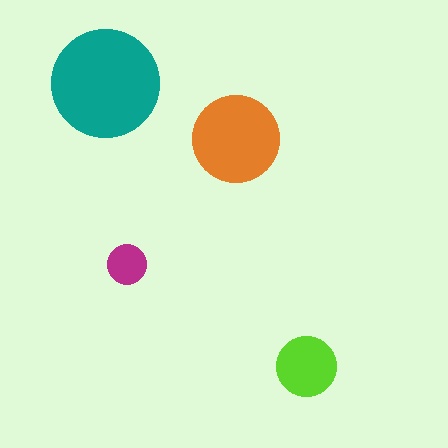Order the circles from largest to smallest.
the teal one, the orange one, the lime one, the magenta one.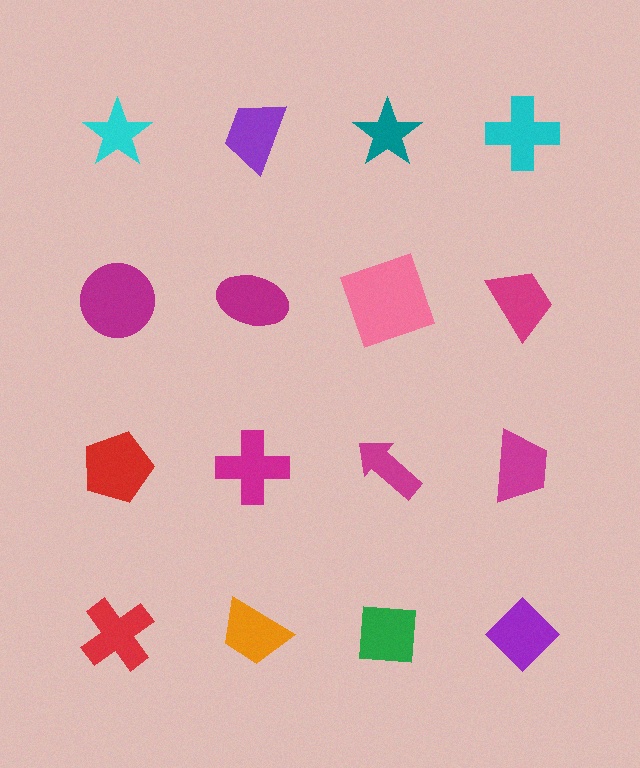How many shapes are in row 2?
4 shapes.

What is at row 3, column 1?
A red pentagon.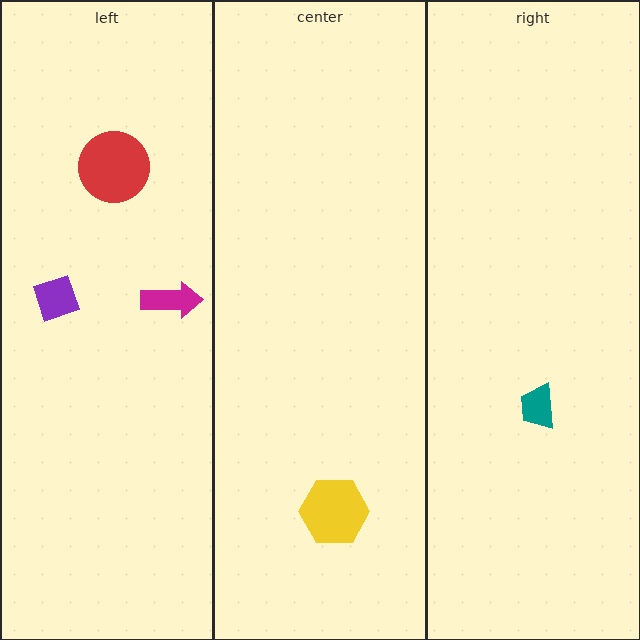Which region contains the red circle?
The left region.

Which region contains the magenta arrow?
The left region.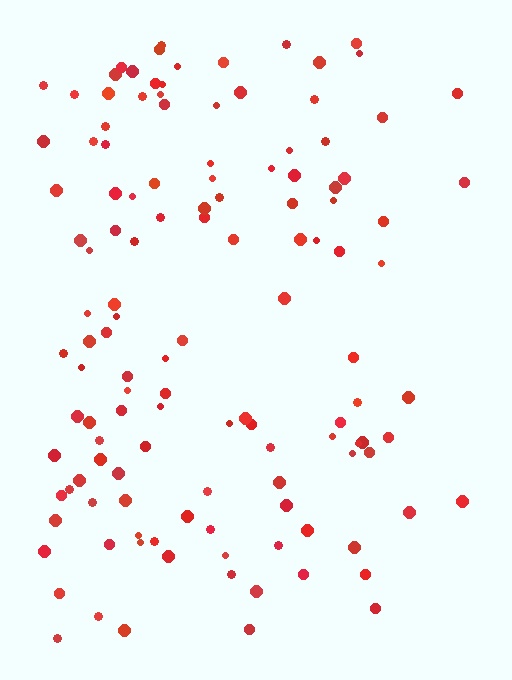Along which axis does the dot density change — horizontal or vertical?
Horizontal.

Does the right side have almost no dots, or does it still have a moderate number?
Still a moderate number, just noticeably fewer than the left.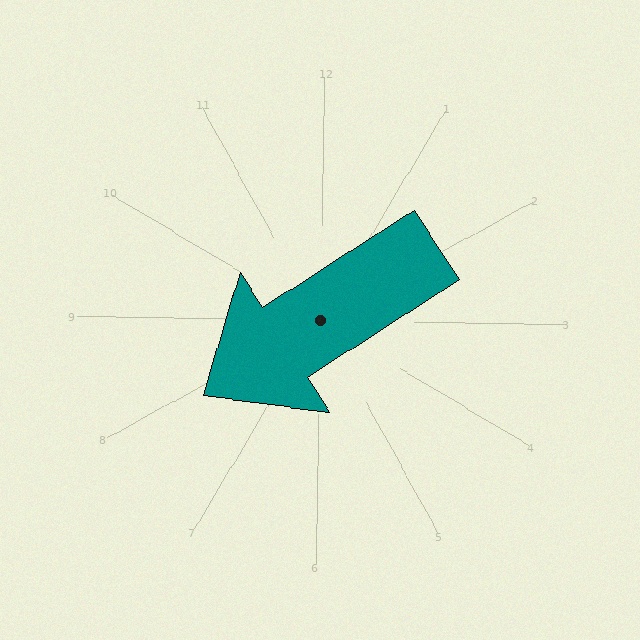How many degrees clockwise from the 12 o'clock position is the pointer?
Approximately 236 degrees.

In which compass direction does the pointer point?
Southwest.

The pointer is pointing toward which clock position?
Roughly 8 o'clock.